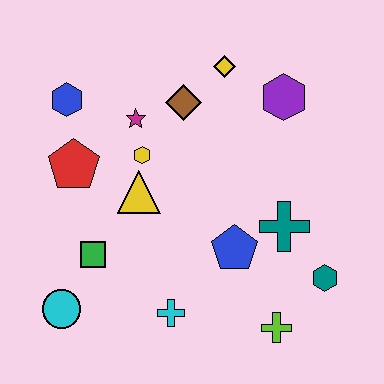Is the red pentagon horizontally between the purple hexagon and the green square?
No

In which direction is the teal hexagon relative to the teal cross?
The teal hexagon is below the teal cross.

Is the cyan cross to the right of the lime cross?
No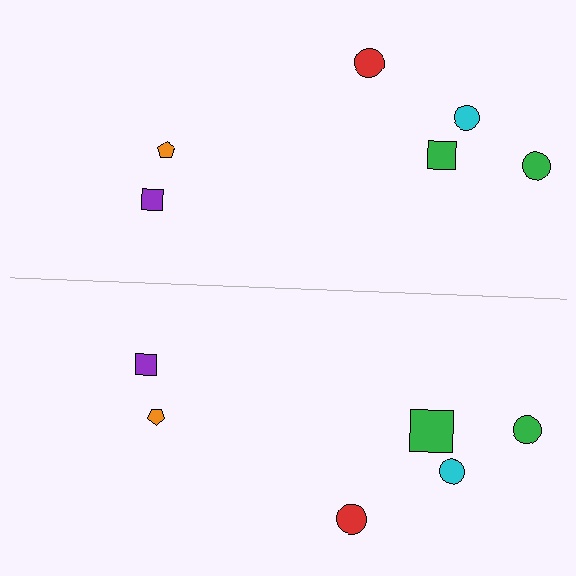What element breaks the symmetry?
The green square on the bottom side has a different size than its mirror counterpart.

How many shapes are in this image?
There are 12 shapes in this image.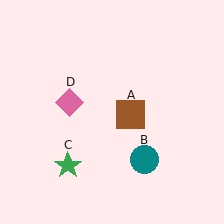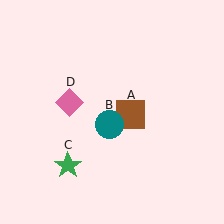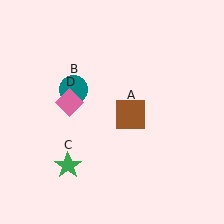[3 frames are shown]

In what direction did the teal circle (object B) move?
The teal circle (object B) moved up and to the left.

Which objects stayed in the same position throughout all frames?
Brown square (object A) and green star (object C) and pink diamond (object D) remained stationary.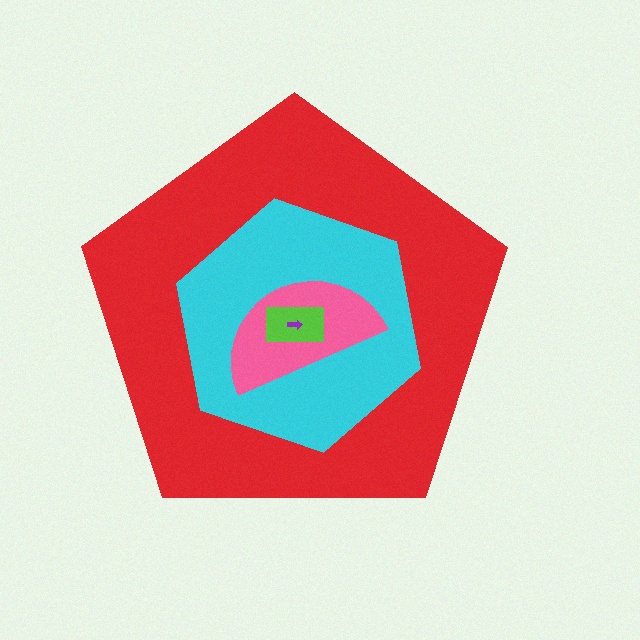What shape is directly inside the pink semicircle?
The lime rectangle.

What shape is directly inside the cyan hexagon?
The pink semicircle.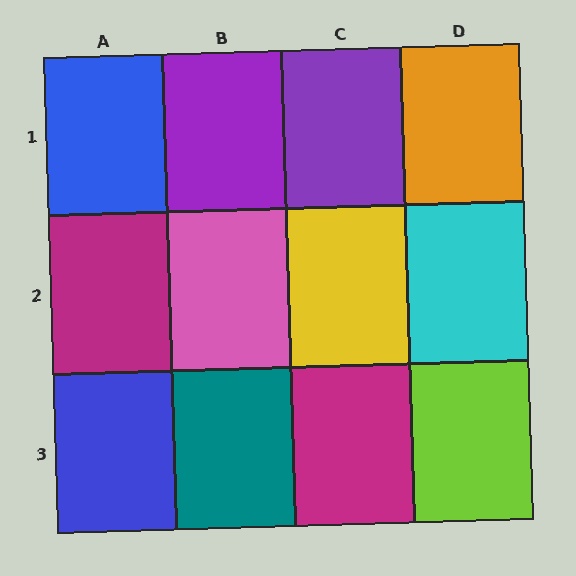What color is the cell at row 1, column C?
Purple.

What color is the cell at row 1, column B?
Purple.